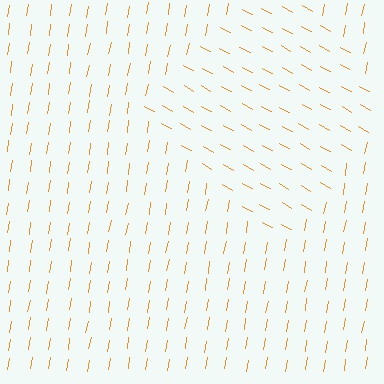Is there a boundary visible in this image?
Yes, there is a texture boundary formed by a change in line orientation.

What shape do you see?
I see a diamond.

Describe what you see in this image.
The image is filled with small orange line segments. A diamond region in the image has lines oriented differently from the surrounding lines, creating a visible texture boundary.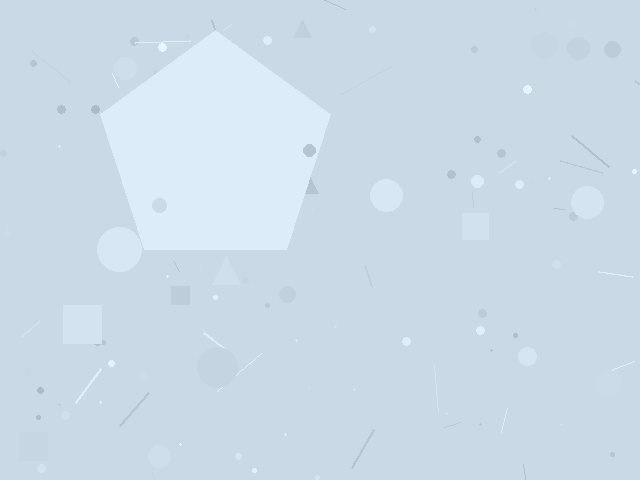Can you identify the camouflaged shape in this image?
The camouflaged shape is a pentagon.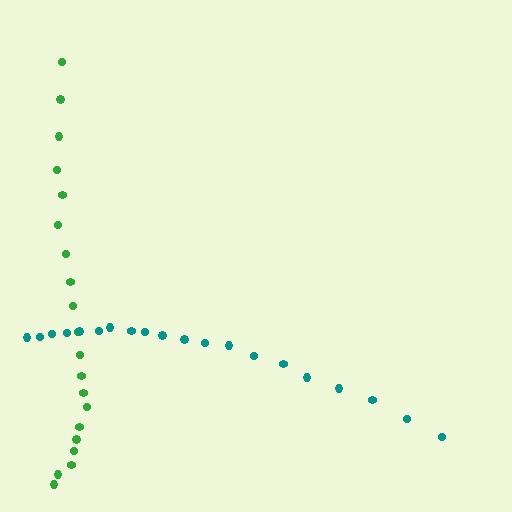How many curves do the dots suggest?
There are 2 distinct paths.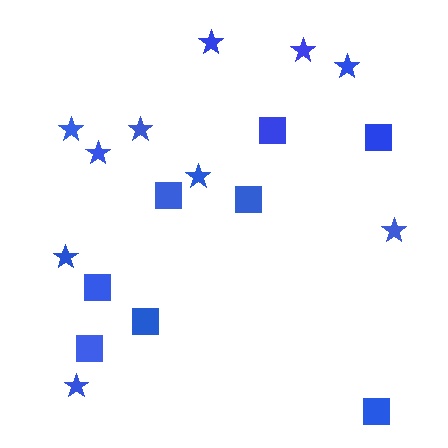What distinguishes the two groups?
There are 2 groups: one group of stars (10) and one group of squares (8).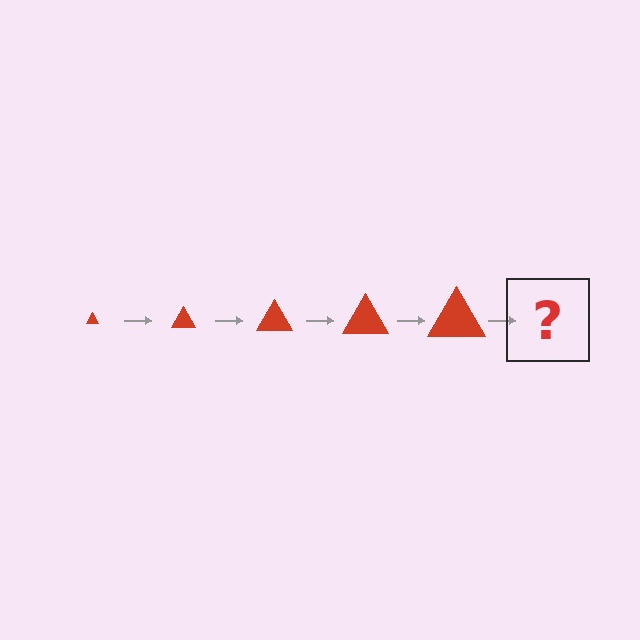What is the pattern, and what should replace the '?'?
The pattern is that the triangle gets progressively larger each step. The '?' should be a red triangle, larger than the previous one.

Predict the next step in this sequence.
The next step is a red triangle, larger than the previous one.